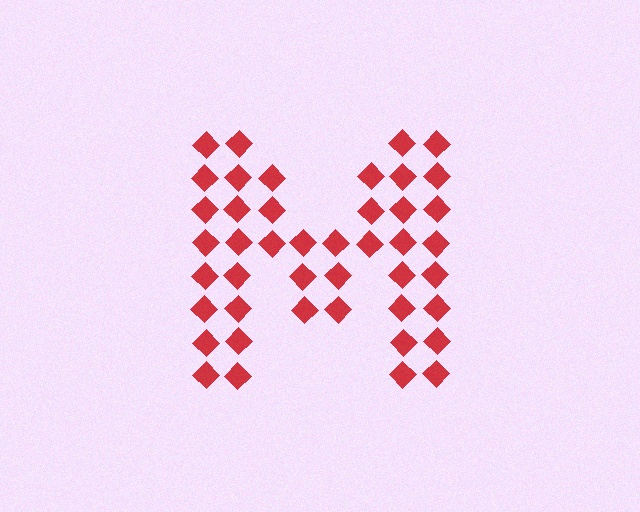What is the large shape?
The large shape is the letter M.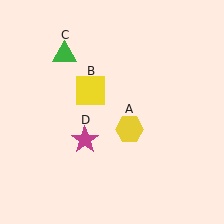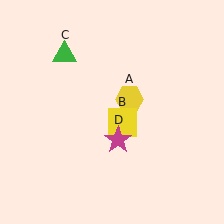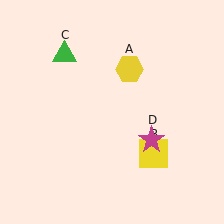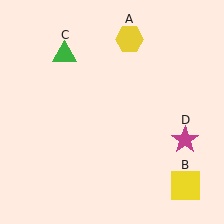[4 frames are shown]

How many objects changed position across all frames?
3 objects changed position: yellow hexagon (object A), yellow square (object B), magenta star (object D).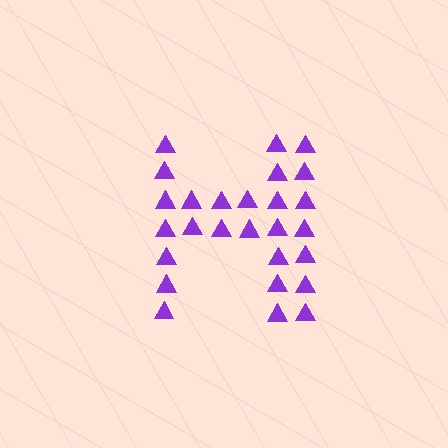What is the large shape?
The large shape is the letter H.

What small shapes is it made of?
It is made of small triangles.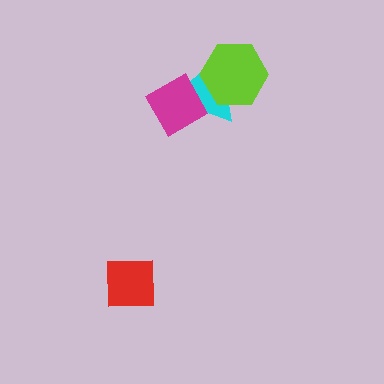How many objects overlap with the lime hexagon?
1 object overlaps with the lime hexagon.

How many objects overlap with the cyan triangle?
2 objects overlap with the cyan triangle.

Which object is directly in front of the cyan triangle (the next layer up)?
The magenta diamond is directly in front of the cyan triangle.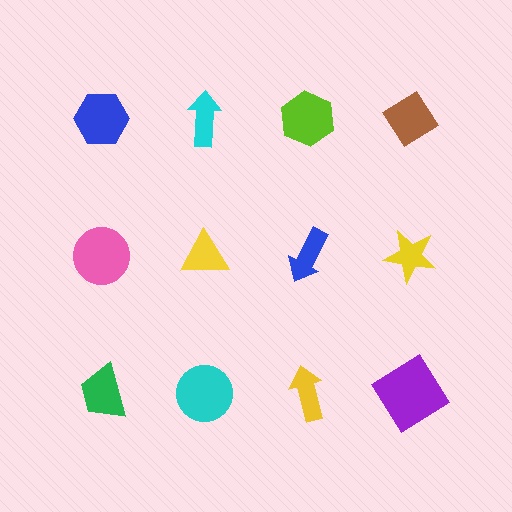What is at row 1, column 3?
A lime hexagon.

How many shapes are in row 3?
4 shapes.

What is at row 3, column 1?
A green trapezoid.